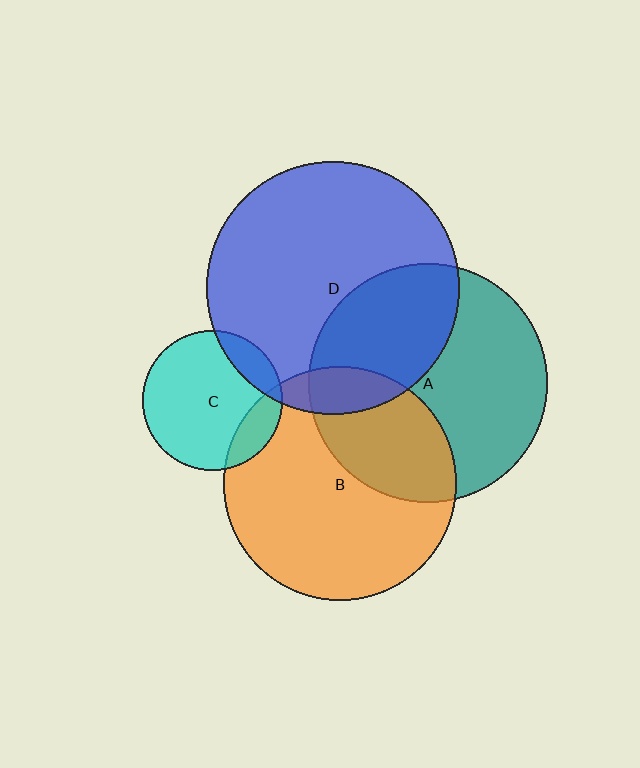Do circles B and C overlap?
Yes.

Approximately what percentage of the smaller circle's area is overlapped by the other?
Approximately 15%.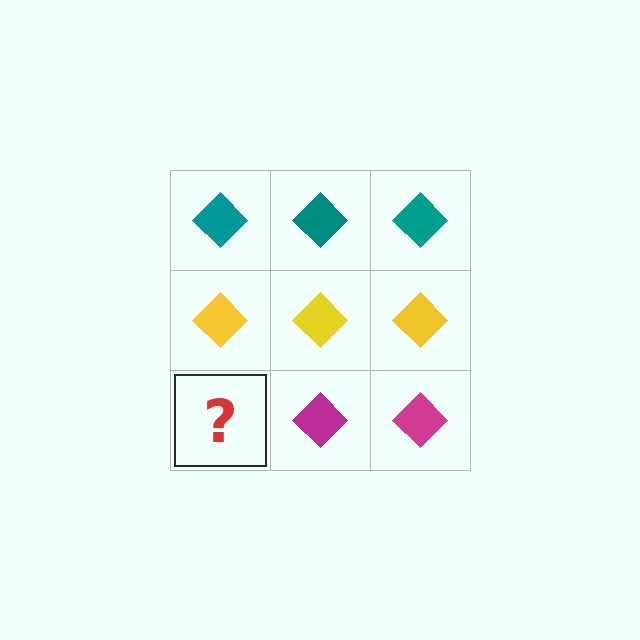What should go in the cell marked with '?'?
The missing cell should contain a magenta diamond.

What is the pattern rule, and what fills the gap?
The rule is that each row has a consistent color. The gap should be filled with a magenta diamond.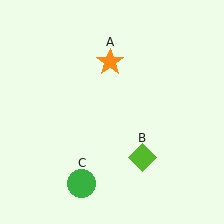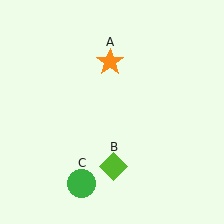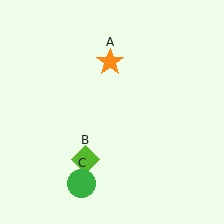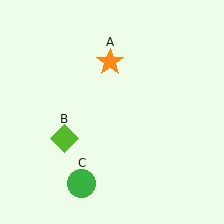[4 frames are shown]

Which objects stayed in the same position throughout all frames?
Orange star (object A) and green circle (object C) remained stationary.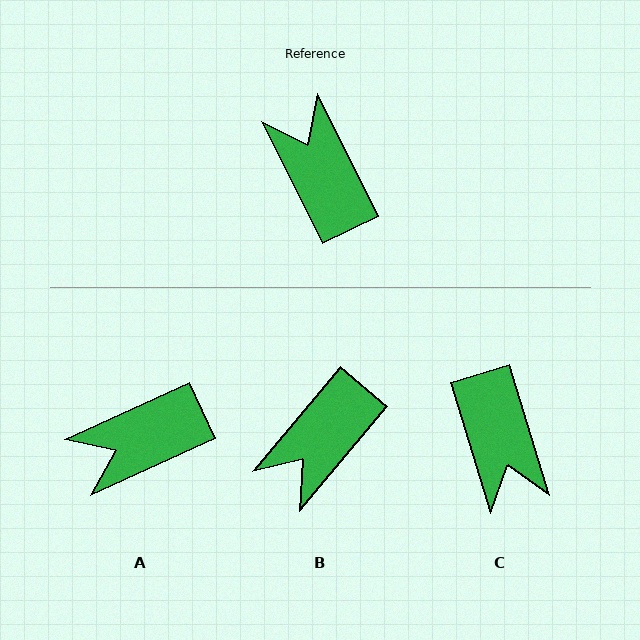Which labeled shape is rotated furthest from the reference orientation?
C, about 170 degrees away.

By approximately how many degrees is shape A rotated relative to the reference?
Approximately 88 degrees counter-clockwise.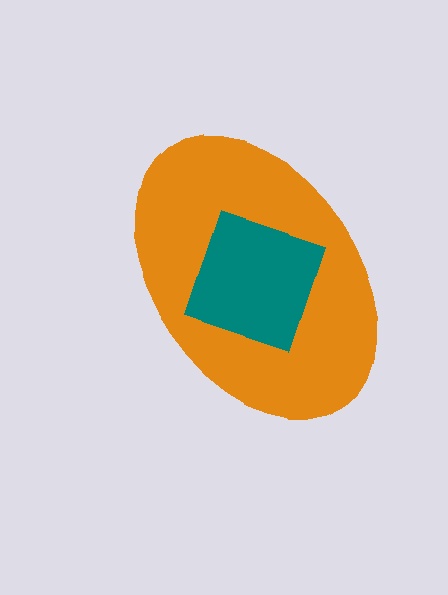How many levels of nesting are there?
2.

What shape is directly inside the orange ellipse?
The teal square.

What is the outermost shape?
The orange ellipse.